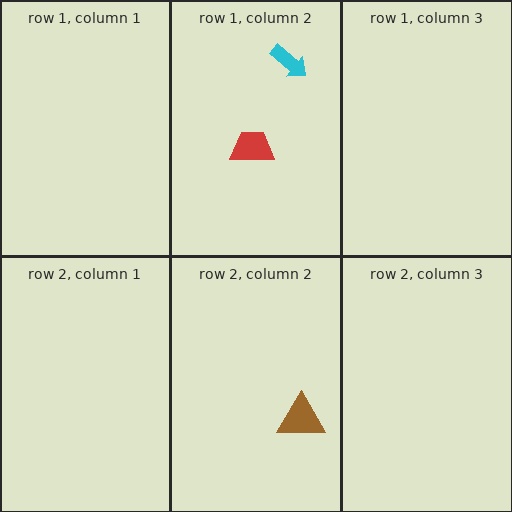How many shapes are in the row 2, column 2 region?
1.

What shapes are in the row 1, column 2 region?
The cyan arrow, the red trapezoid.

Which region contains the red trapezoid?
The row 1, column 2 region.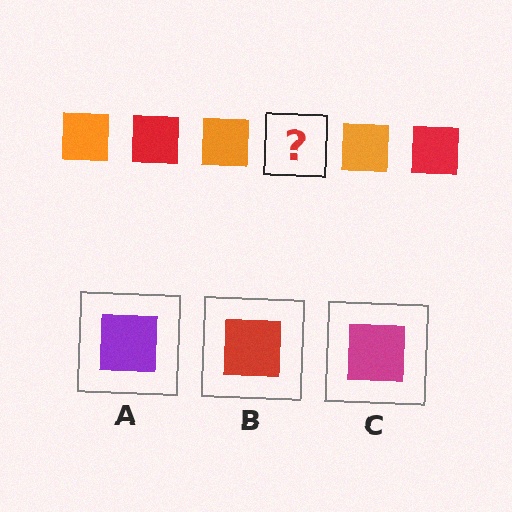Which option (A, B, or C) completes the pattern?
B.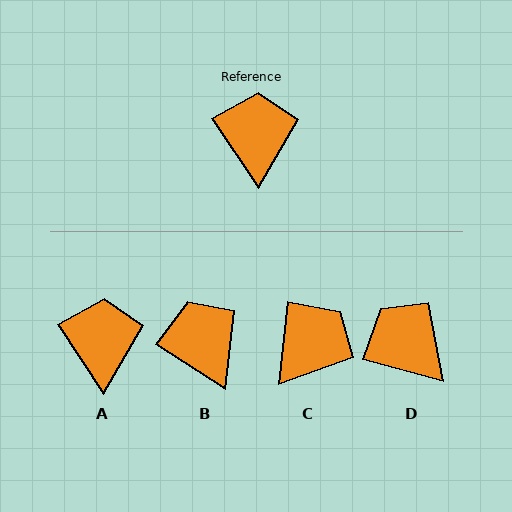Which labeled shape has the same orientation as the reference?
A.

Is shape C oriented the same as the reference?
No, it is off by about 40 degrees.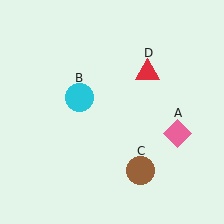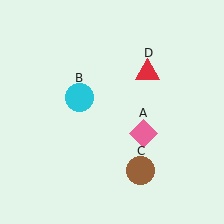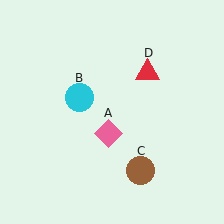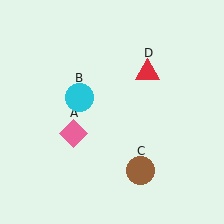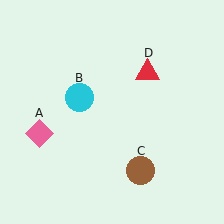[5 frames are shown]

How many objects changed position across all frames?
1 object changed position: pink diamond (object A).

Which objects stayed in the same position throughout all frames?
Cyan circle (object B) and brown circle (object C) and red triangle (object D) remained stationary.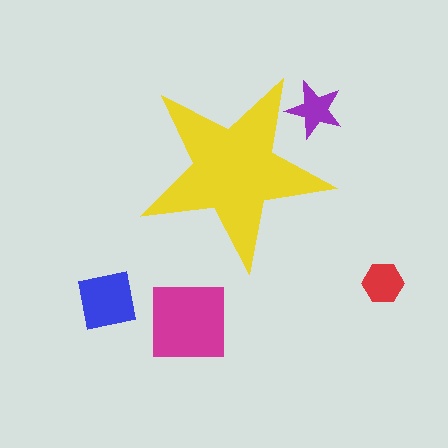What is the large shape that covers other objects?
A yellow star.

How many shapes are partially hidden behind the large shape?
1 shape is partially hidden.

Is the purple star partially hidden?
Yes, the purple star is partially hidden behind the yellow star.